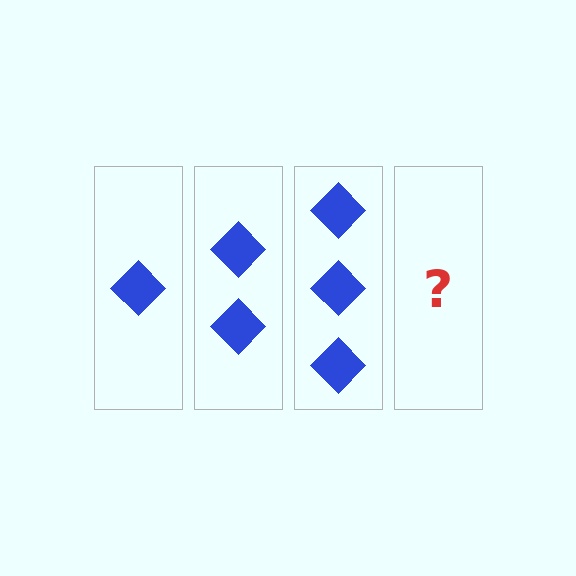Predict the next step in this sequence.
The next step is 4 diamonds.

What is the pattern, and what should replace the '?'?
The pattern is that each step adds one more diamond. The '?' should be 4 diamonds.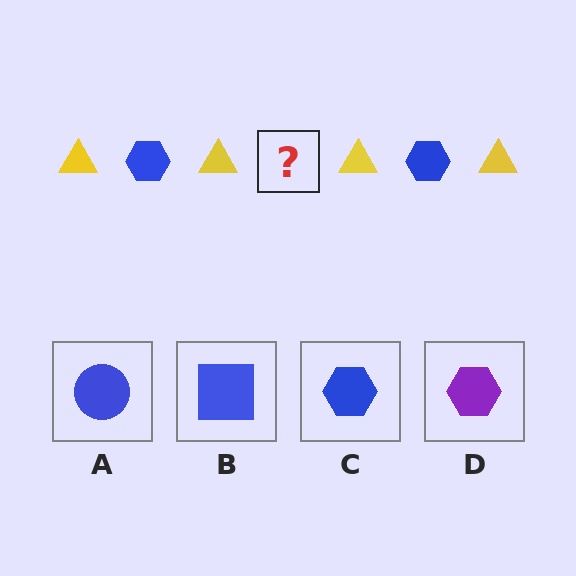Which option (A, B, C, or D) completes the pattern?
C.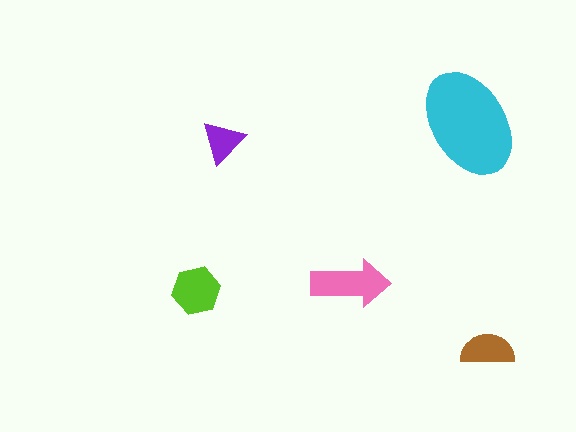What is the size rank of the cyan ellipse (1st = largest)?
1st.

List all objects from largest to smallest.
The cyan ellipse, the pink arrow, the lime hexagon, the brown semicircle, the purple triangle.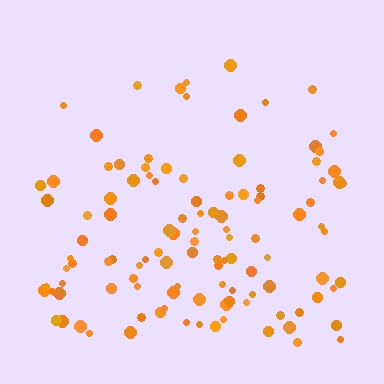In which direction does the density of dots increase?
From top to bottom, with the bottom side densest.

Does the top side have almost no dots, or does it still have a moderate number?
Still a moderate number, just noticeably fewer than the bottom.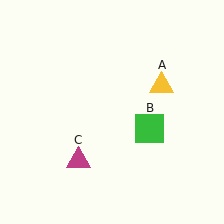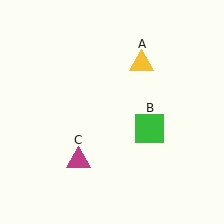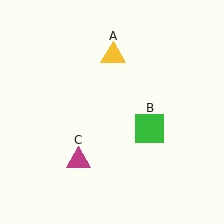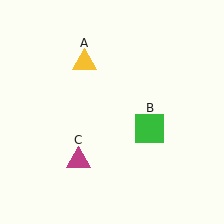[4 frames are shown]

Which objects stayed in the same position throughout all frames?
Green square (object B) and magenta triangle (object C) remained stationary.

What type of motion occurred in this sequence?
The yellow triangle (object A) rotated counterclockwise around the center of the scene.